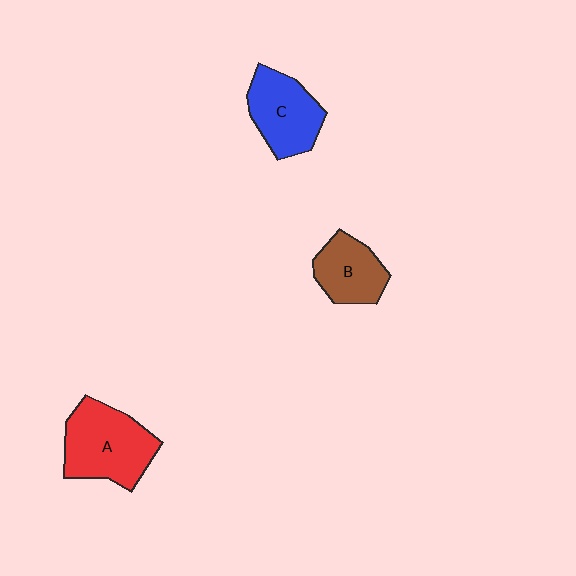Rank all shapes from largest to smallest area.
From largest to smallest: A (red), C (blue), B (brown).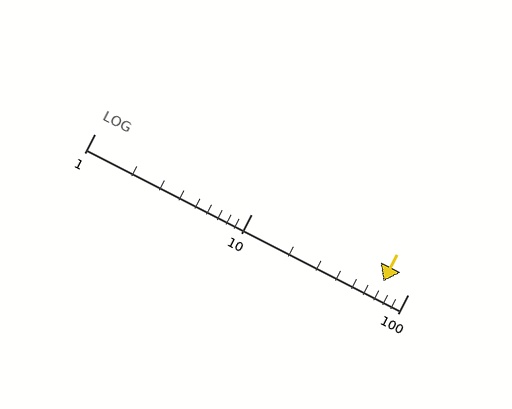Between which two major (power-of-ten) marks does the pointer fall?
The pointer is between 10 and 100.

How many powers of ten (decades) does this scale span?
The scale spans 2 decades, from 1 to 100.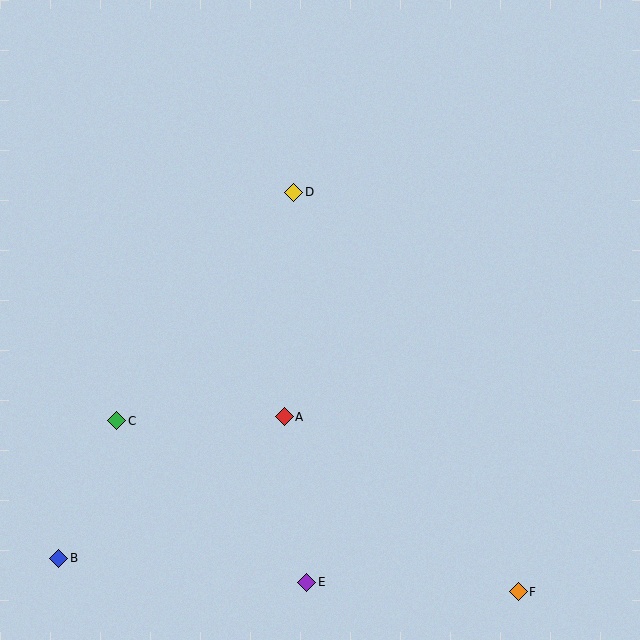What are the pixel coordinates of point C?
Point C is at (117, 421).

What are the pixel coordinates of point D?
Point D is at (294, 192).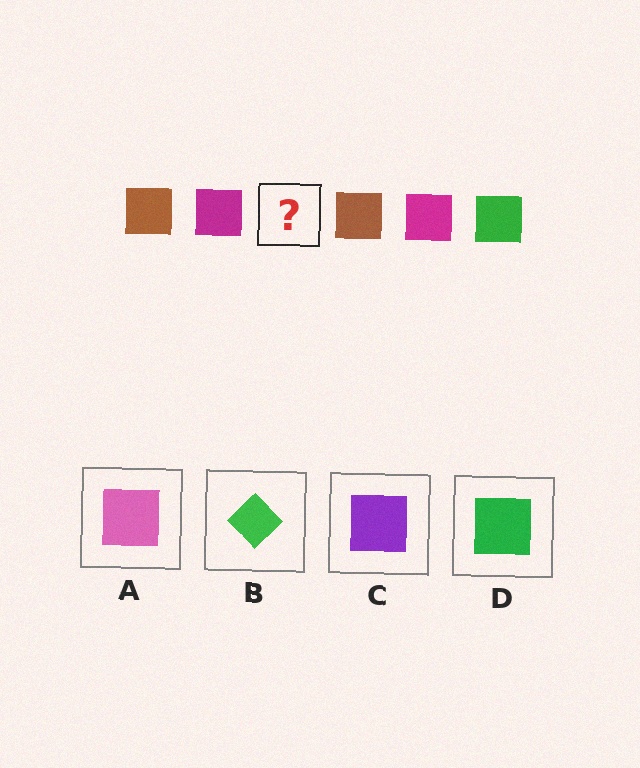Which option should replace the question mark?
Option D.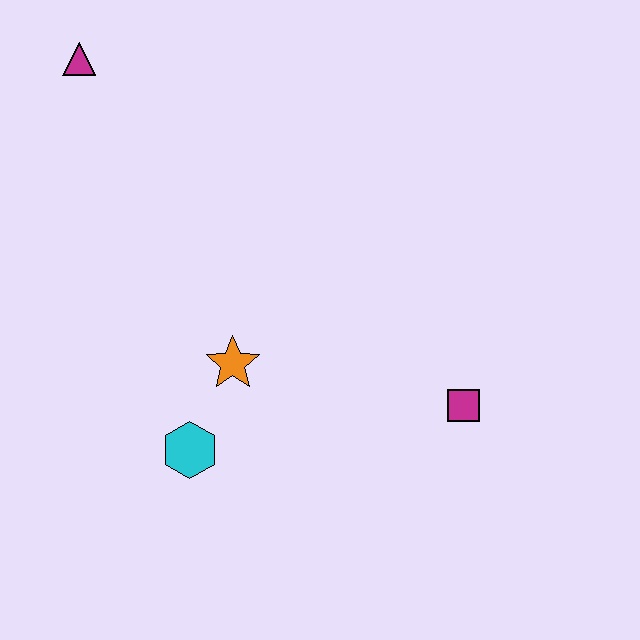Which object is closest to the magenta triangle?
The orange star is closest to the magenta triangle.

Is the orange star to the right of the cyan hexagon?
Yes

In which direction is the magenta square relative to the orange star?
The magenta square is to the right of the orange star.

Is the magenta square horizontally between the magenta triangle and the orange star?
No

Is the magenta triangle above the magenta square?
Yes